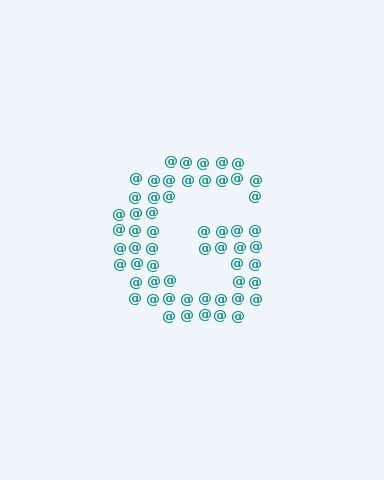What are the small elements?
The small elements are at signs.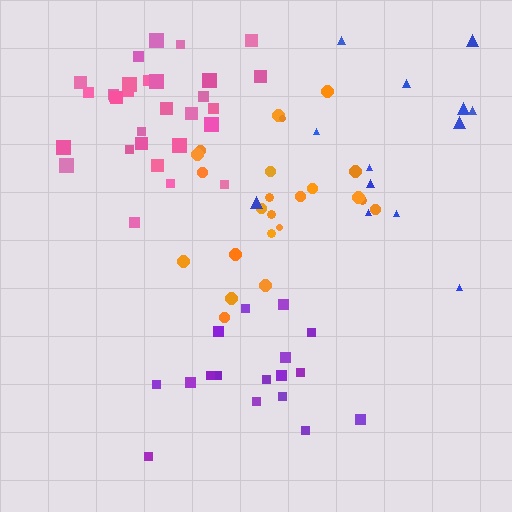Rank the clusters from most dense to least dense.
pink, orange, purple, blue.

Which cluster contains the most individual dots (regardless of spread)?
Pink (31).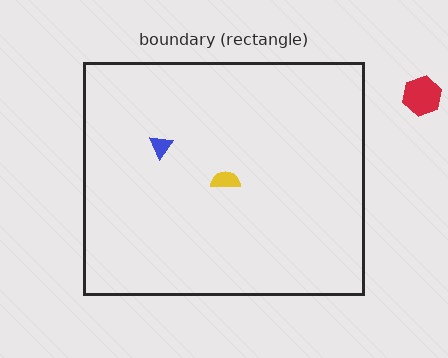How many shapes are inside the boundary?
2 inside, 1 outside.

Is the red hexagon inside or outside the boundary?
Outside.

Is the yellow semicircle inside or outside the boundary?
Inside.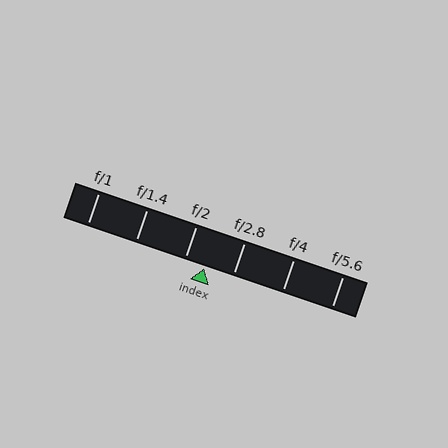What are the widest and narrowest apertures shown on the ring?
The widest aperture shown is f/1 and the narrowest is f/5.6.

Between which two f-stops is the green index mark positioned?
The index mark is between f/2 and f/2.8.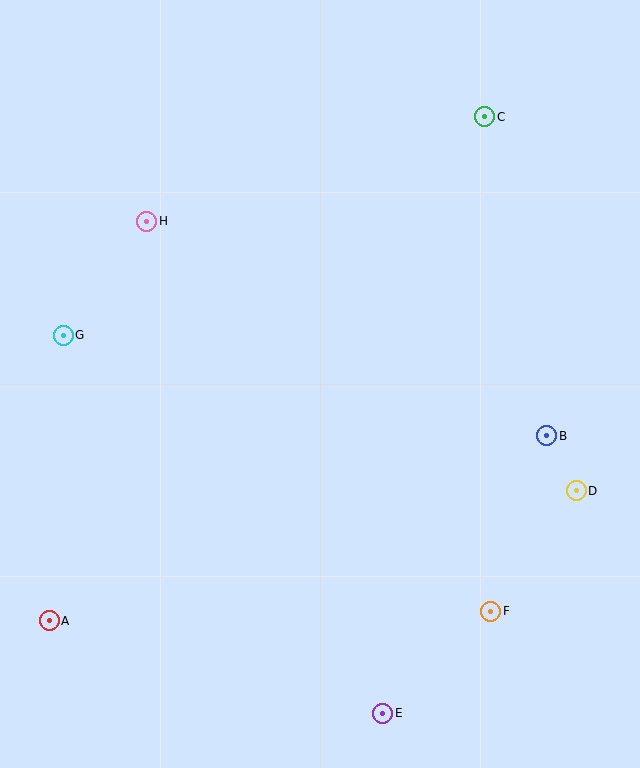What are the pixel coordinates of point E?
Point E is at (383, 713).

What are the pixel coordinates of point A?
Point A is at (49, 621).